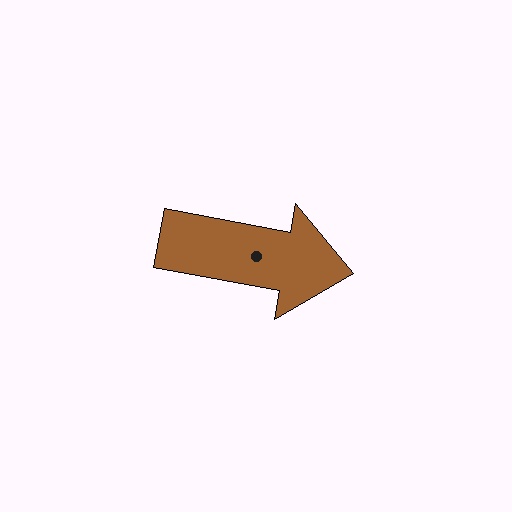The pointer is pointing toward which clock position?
Roughly 3 o'clock.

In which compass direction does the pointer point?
East.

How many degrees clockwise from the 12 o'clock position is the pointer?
Approximately 100 degrees.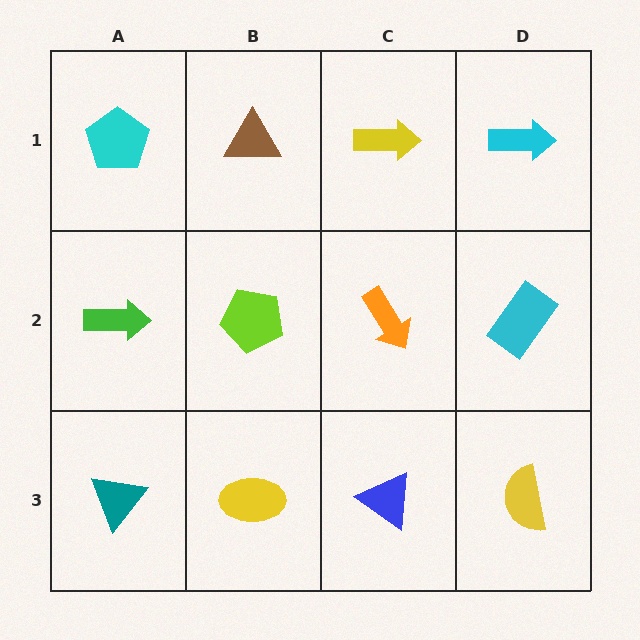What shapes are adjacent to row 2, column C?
A yellow arrow (row 1, column C), a blue triangle (row 3, column C), a lime pentagon (row 2, column B), a cyan rectangle (row 2, column D).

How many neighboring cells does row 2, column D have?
3.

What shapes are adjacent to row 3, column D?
A cyan rectangle (row 2, column D), a blue triangle (row 3, column C).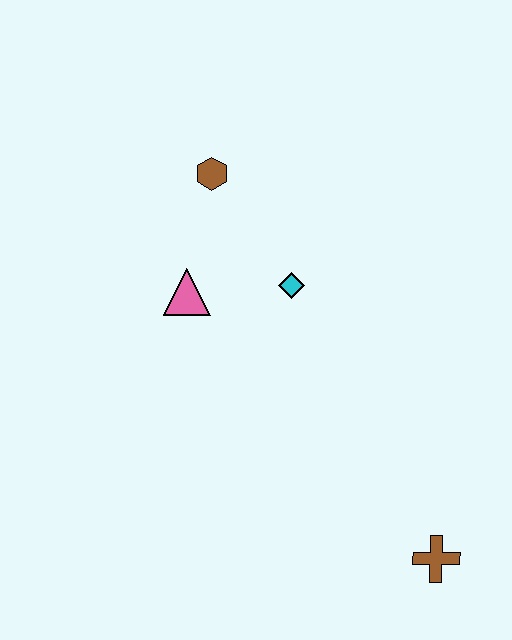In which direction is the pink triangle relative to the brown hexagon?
The pink triangle is below the brown hexagon.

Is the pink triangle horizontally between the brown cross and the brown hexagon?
No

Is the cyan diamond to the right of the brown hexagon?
Yes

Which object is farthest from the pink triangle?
The brown cross is farthest from the pink triangle.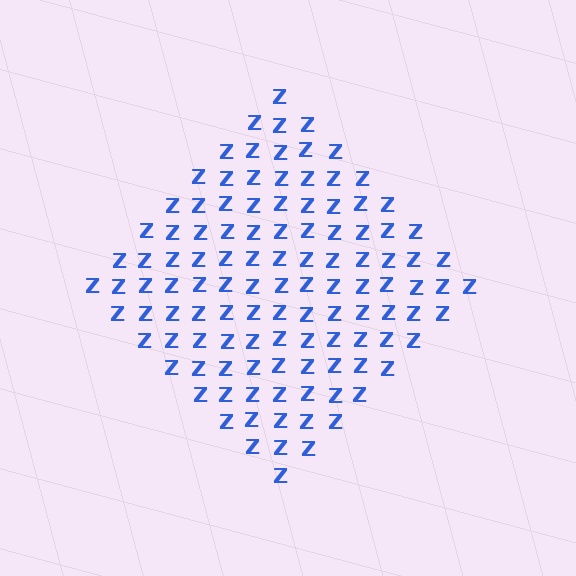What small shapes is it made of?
It is made of small letter Z's.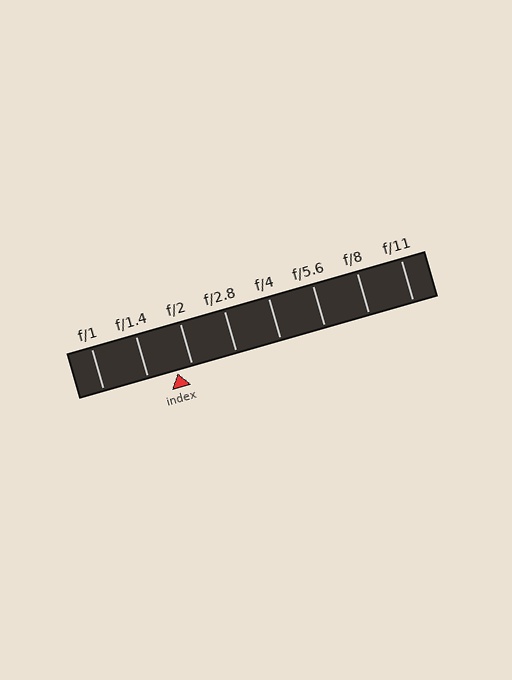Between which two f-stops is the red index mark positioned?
The index mark is between f/1.4 and f/2.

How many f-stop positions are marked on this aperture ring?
There are 8 f-stop positions marked.